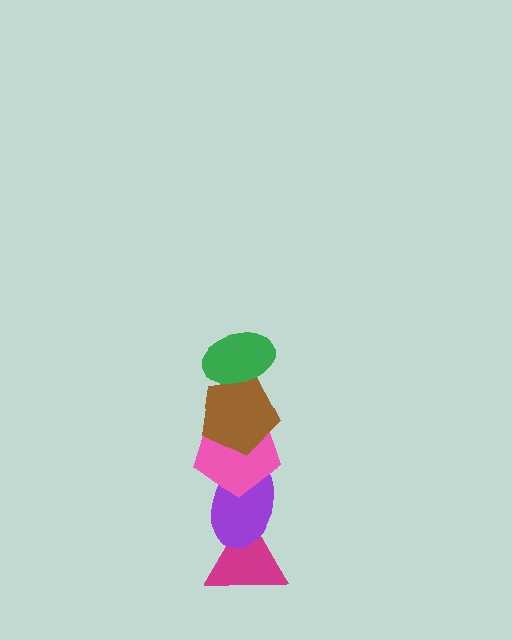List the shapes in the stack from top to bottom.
From top to bottom: the green ellipse, the brown pentagon, the pink pentagon, the purple ellipse, the magenta triangle.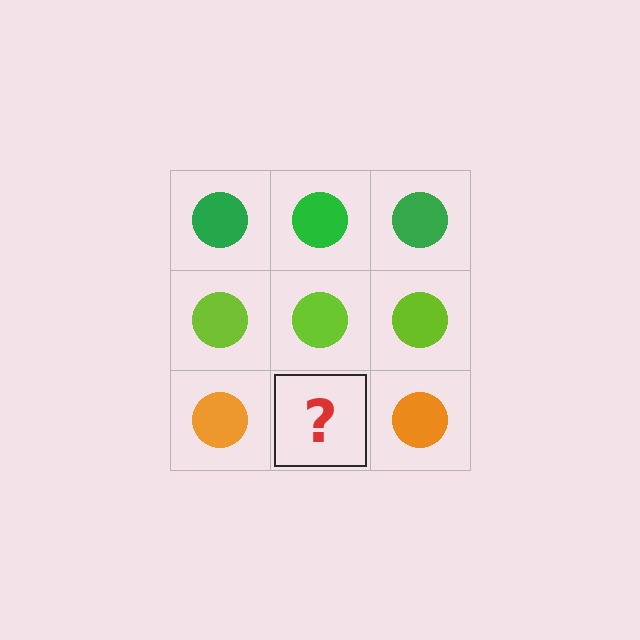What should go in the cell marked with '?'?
The missing cell should contain an orange circle.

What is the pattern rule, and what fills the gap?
The rule is that each row has a consistent color. The gap should be filled with an orange circle.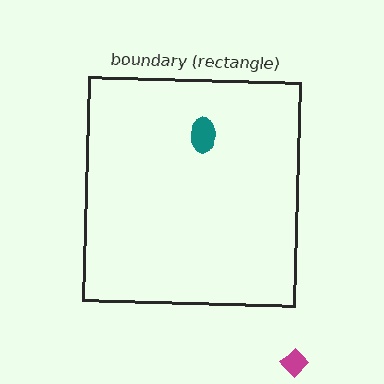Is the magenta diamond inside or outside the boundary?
Outside.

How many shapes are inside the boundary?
1 inside, 1 outside.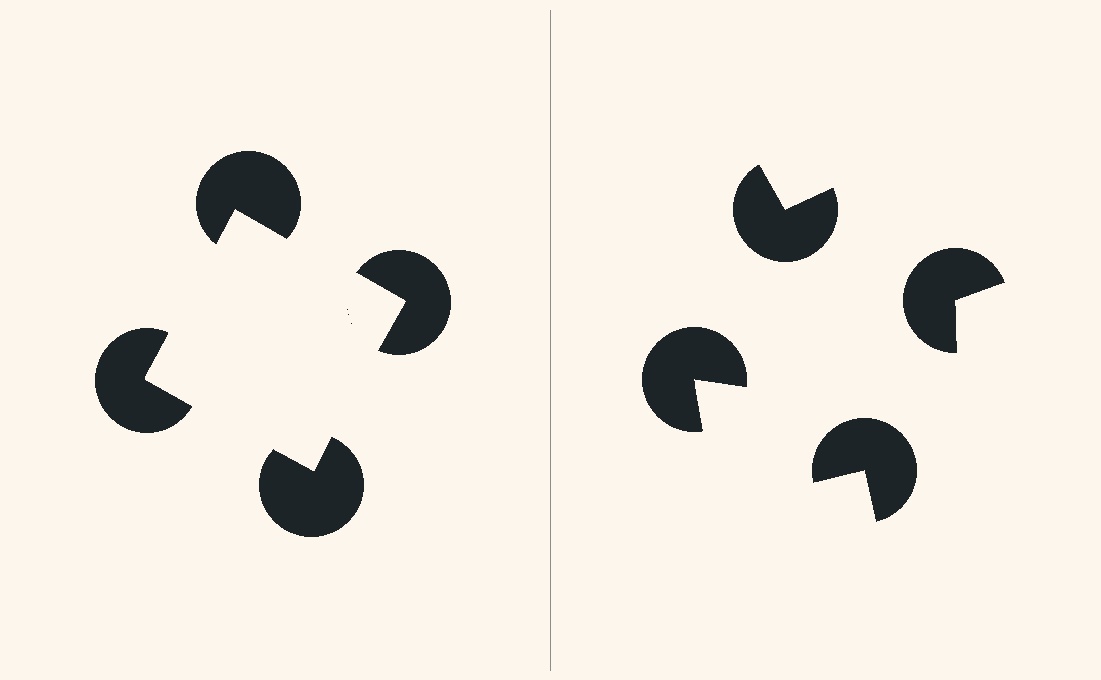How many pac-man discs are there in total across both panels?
8 — 4 on each side.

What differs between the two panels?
The pac-man discs are positioned identically on both sides; only the wedge orientations differ. On the left they align to a square; on the right they are misaligned.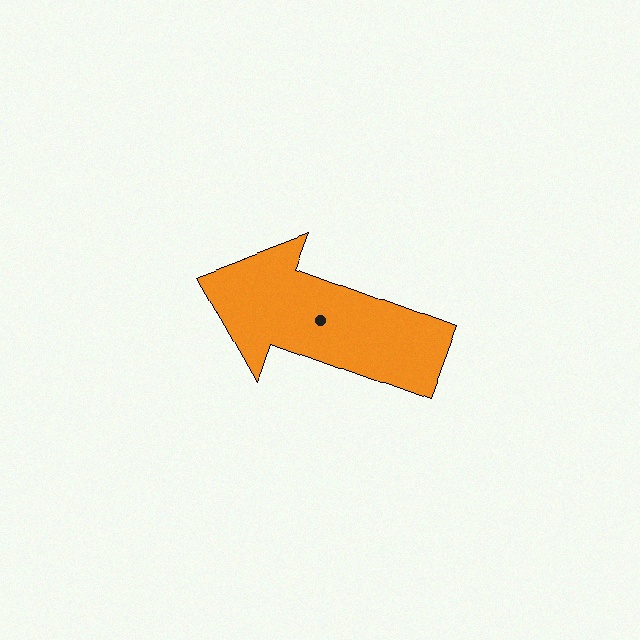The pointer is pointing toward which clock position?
Roughly 10 o'clock.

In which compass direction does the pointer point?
West.